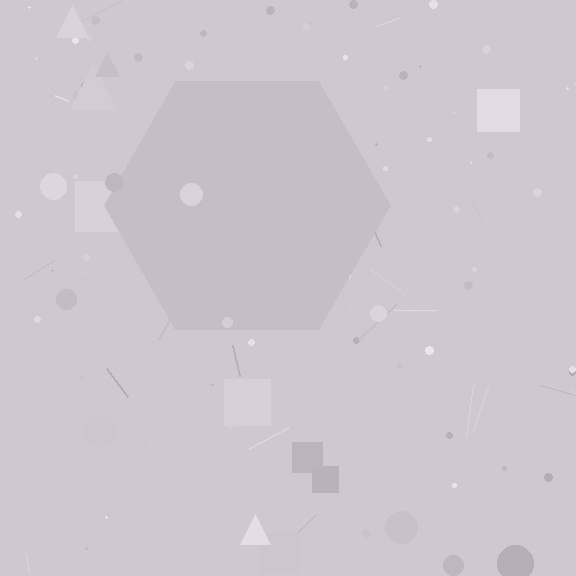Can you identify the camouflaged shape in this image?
The camouflaged shape is a hexagon.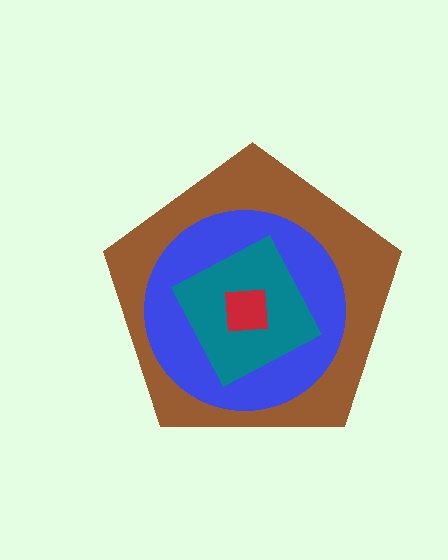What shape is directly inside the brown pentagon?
The blue circle.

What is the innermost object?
The red square.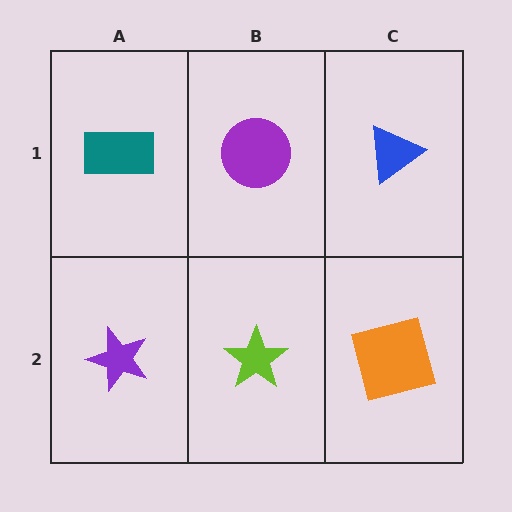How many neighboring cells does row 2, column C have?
2.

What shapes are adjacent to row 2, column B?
A purple circle (row 1, column B), a purple star (row 2, column A), an orange square (row 2, column C).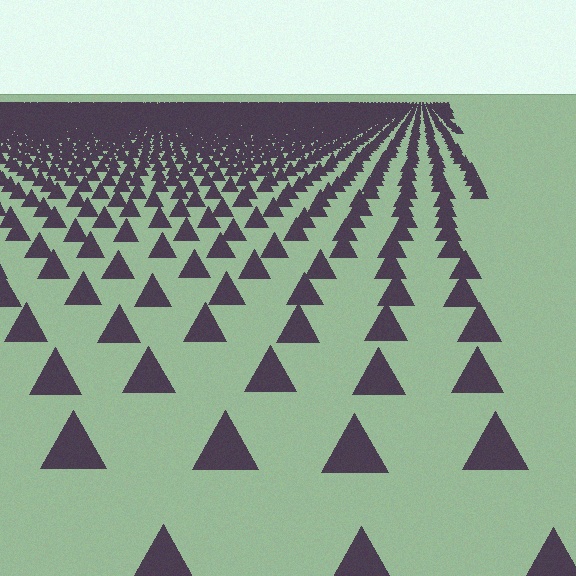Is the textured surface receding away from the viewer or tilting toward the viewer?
The surface is receding away from the viewer. Texture elements get smaller and denser toward the top.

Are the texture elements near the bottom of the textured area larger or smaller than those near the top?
Larger. Near the bottom, elements are closer to the viewer and appear at a bigger on-screen size.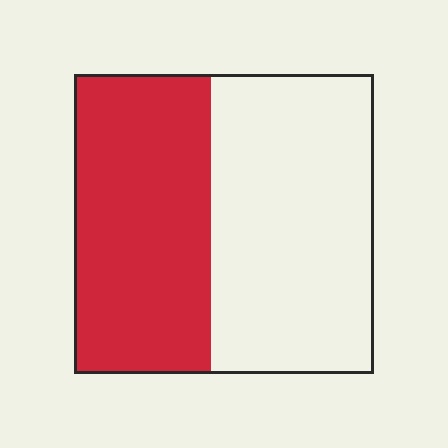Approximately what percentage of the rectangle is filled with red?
Approximately 45%.